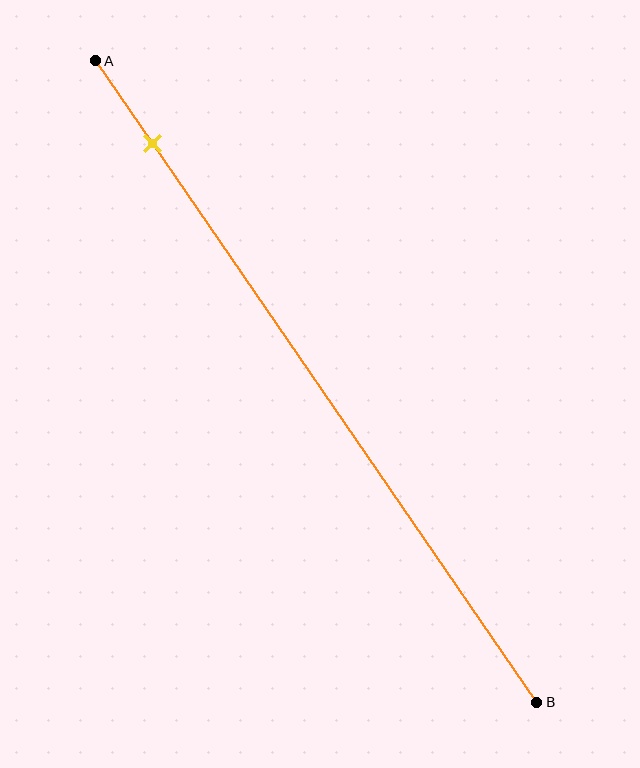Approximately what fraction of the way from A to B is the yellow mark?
The yellow mark is approximately 15% of the way from A to B.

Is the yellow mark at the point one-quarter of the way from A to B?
No, the mark is at about 15% from A, not at the 25% one-quarter point.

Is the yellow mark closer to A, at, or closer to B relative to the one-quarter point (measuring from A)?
The yellow mark is closer to point A than the one-quarter point of segment AB.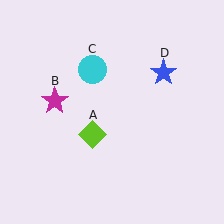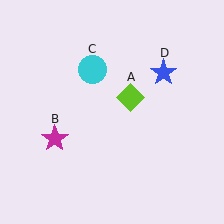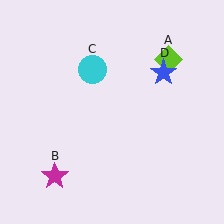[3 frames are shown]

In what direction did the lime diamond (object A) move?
The lime diamond (object A) moved up and to the right.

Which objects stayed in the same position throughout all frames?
Cyan circle (object C) and blue star (object D) remained stationary.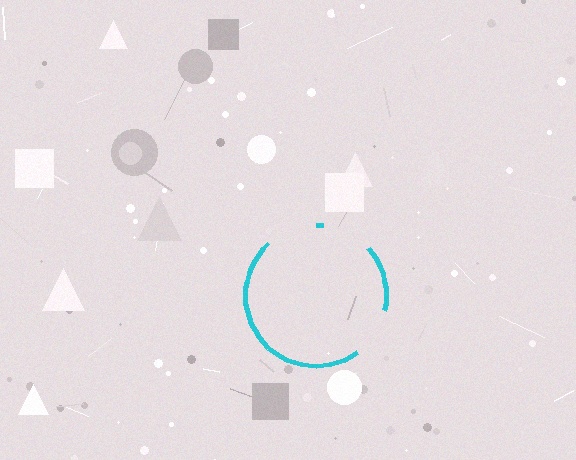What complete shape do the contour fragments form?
The contour fragments form a circle.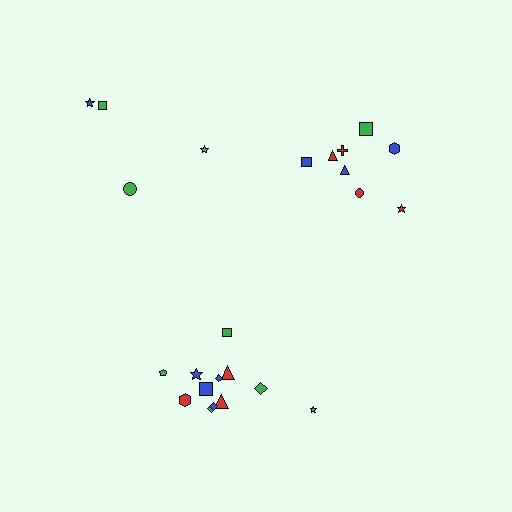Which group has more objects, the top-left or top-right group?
The top-right group.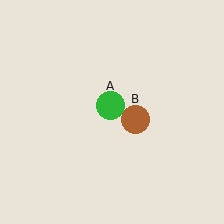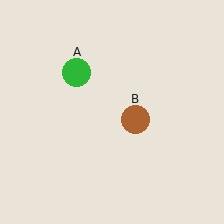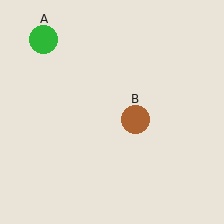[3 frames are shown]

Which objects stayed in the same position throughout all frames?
Brown circle (object B) remained stationary.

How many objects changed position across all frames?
1 object changed position: green circle (object A).